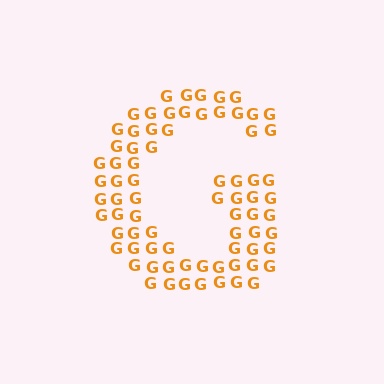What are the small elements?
The small elements are letter G's.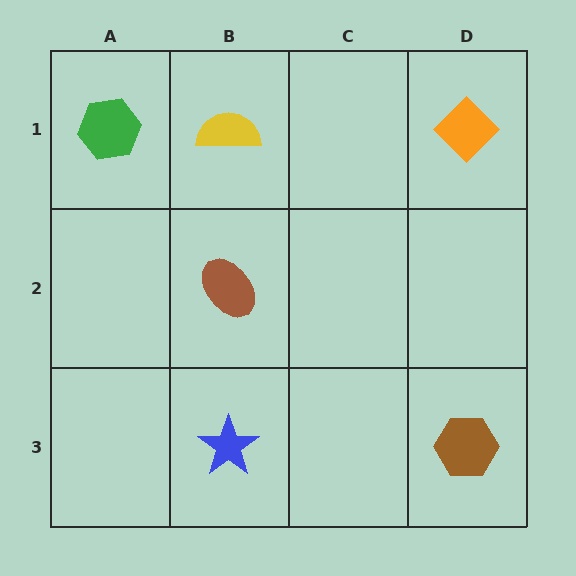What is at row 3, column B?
A blue star.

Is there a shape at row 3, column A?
No, that cell is empty.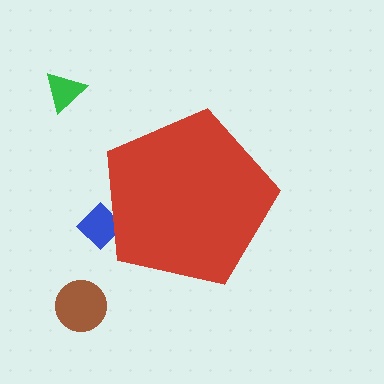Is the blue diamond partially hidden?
Yes, the blue diamond is partially hidden behind the red pentagon.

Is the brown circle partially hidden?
No, the brown circle is fully visible.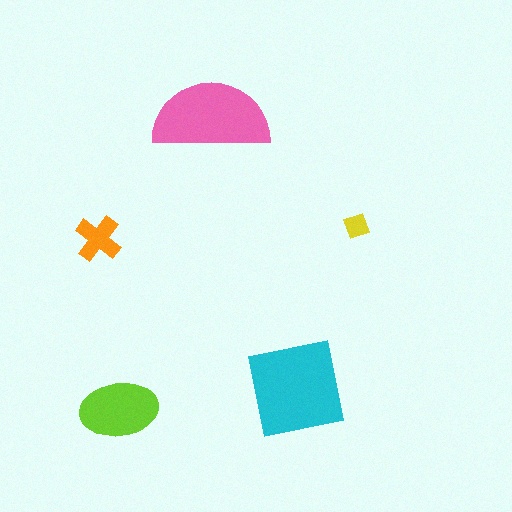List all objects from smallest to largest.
The yellow diamond, the orange cross, the lime ellipse, the pink semicircle, the cyan square.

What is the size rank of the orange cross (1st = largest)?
4th.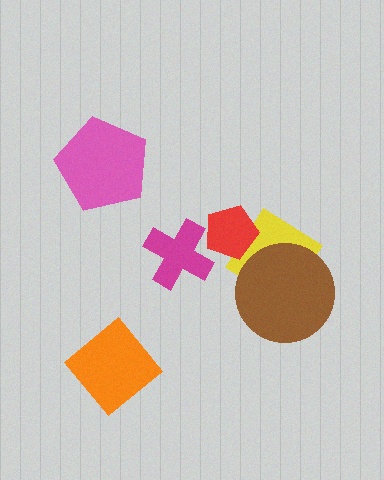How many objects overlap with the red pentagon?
2 objects overlap with the red pentagon.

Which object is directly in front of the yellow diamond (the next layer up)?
The brown circle is directly in front of the yellow diamond.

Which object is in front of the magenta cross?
The red pentagon is in front of the magenta cross.